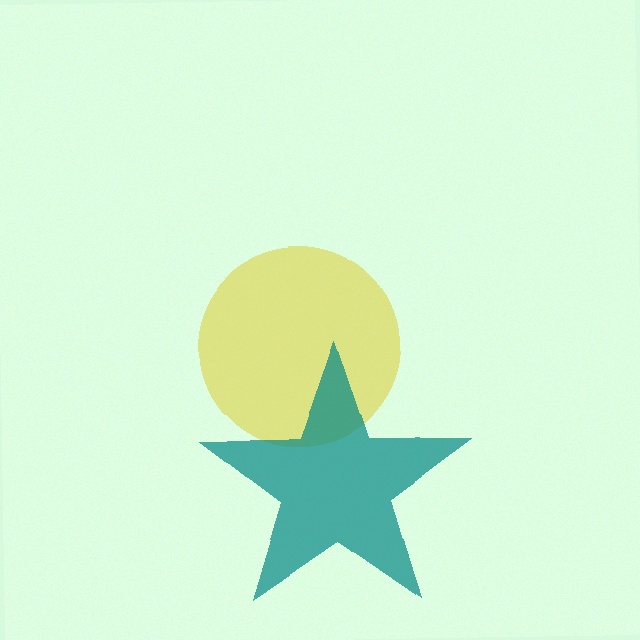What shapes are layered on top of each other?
The layered shapes are: a yellow circle, a teal star.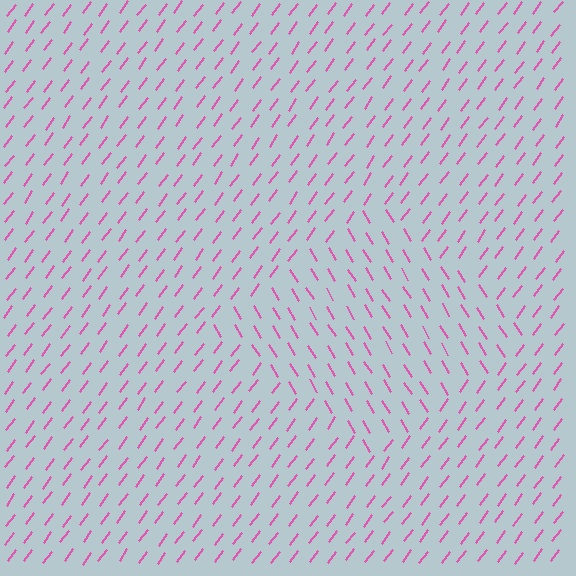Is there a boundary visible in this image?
Yes, there is a texture boundary formed by a change in line orientation.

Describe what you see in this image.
The image is filled with small pink line segments. A diamond region in the image has lines oriented differently from the surrounding lines, creating a visible texture boundary.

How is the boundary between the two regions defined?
The boundary is defined purely by a change in line orientation (approximately 67 degrees difference). All lines are the same color and thickness.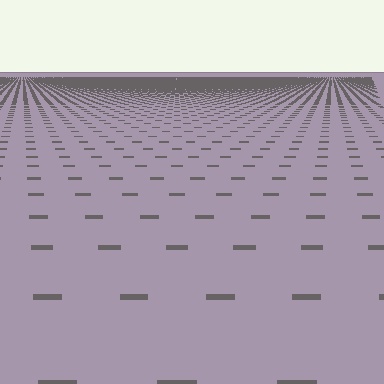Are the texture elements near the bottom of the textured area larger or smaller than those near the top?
Larger. Near the bottom, elements are closer to the viewer and appear at a bigger on-screen size.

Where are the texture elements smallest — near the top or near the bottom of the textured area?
Near the top.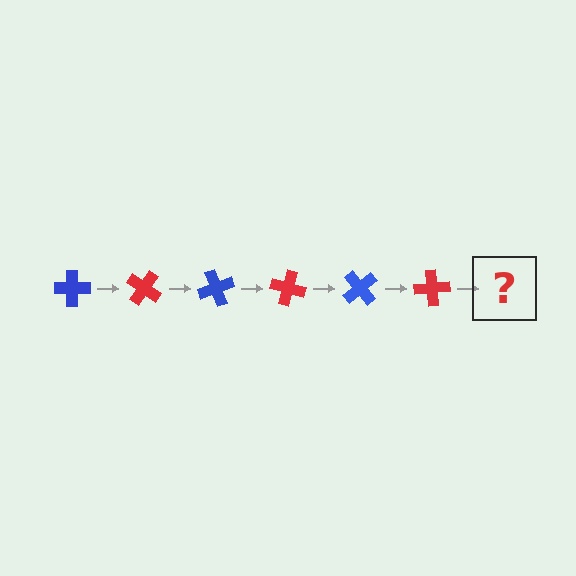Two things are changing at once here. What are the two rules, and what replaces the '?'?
The two rules are that it rotates 35 degrees each step and the color cycles through blue and red. The '?' should be a blue cross, rotated 210 degrees from the start.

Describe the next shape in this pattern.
It should be a blue cross, rotated 210 degrees from the start.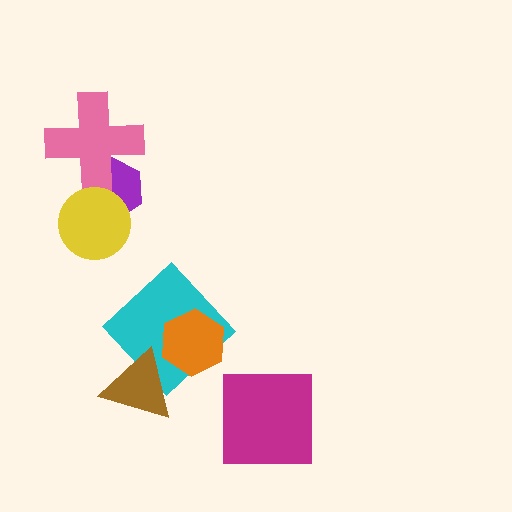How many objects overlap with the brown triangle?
1 object overlaps with the brown triangle.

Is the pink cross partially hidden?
No, no other shape covers it.